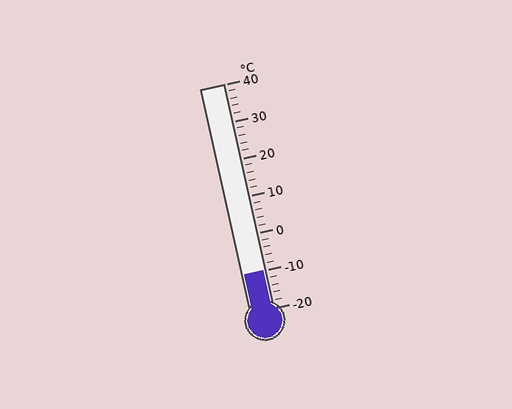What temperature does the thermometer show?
The thermometer shows approximately -10°C.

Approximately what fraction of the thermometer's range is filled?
The thermometer is filled to approximately 15% of its range.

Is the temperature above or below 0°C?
The temperature is below 0°C.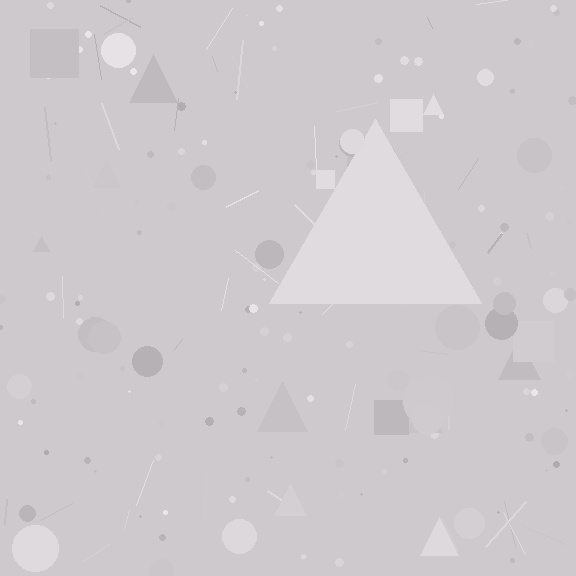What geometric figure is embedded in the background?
A triangle is embedded in the background.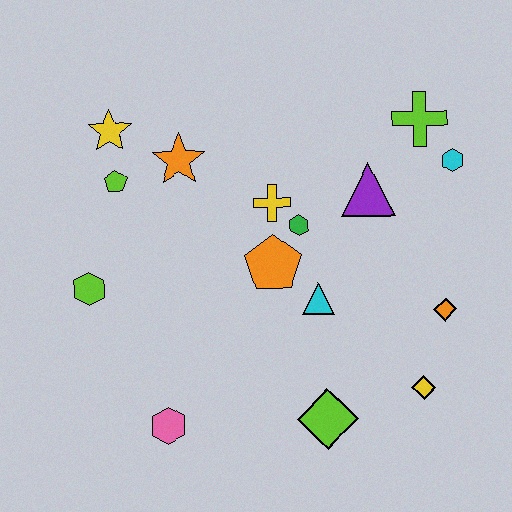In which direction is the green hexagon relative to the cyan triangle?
The green hexagon is above the cyan triangle.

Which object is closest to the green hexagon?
The yellow cross is closest to the green hexagon.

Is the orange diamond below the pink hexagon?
No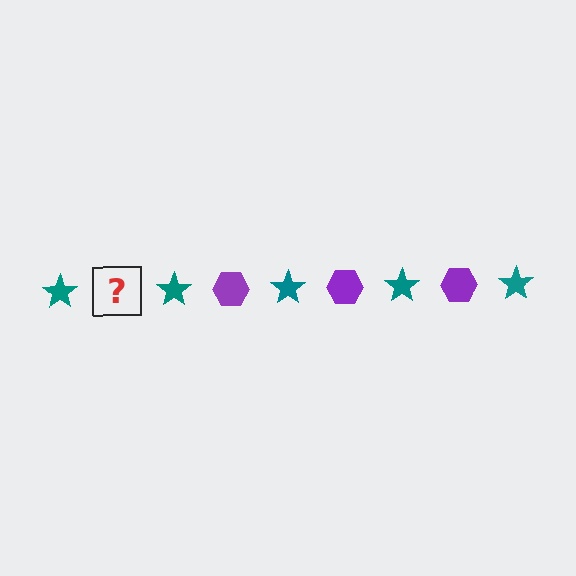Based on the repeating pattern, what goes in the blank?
The blank should be a purple hexagon.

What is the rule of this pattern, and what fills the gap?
The rule is that the pattern alternates between teal star and purple hexagon. The gap should be filled with a purple hexagon.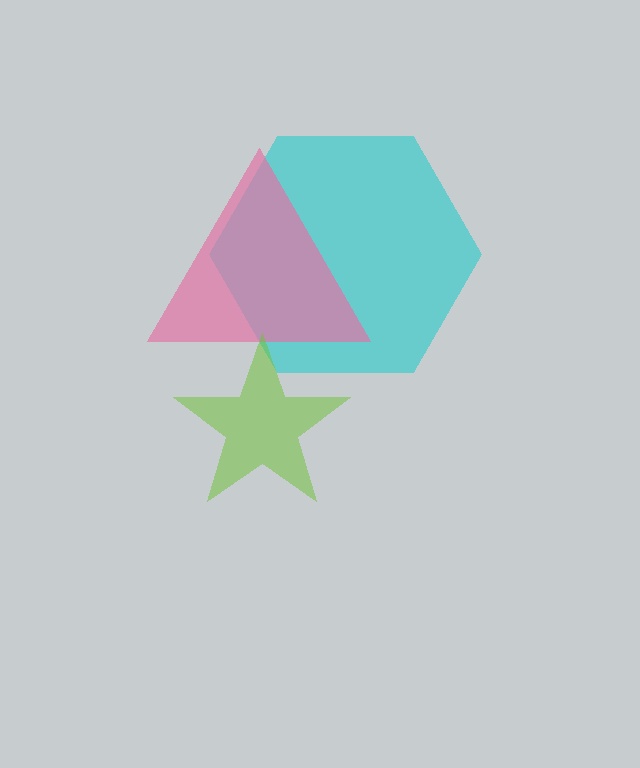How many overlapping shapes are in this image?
There are 3 overlapping shapes in the image.